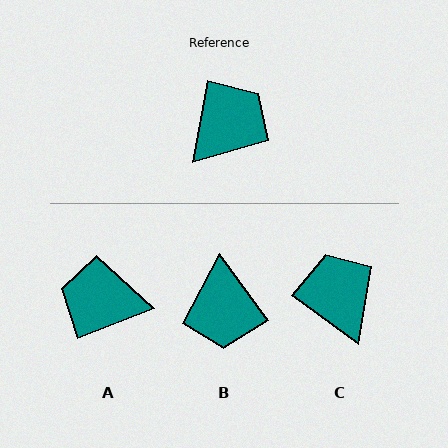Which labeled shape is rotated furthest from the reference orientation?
B, about 134 degrees away.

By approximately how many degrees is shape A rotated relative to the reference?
Approximately 121 degrees counter-clockwise.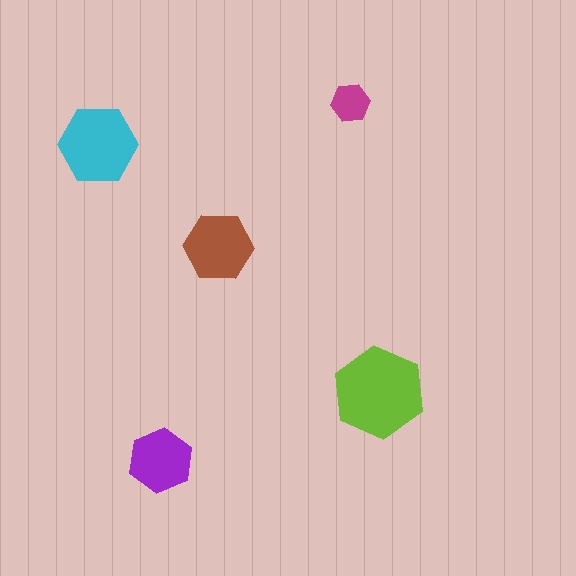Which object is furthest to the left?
The cyan hexagon is leftmost.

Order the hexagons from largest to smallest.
the lime one, the cyan one, the brown one, the purple one, the magenta one.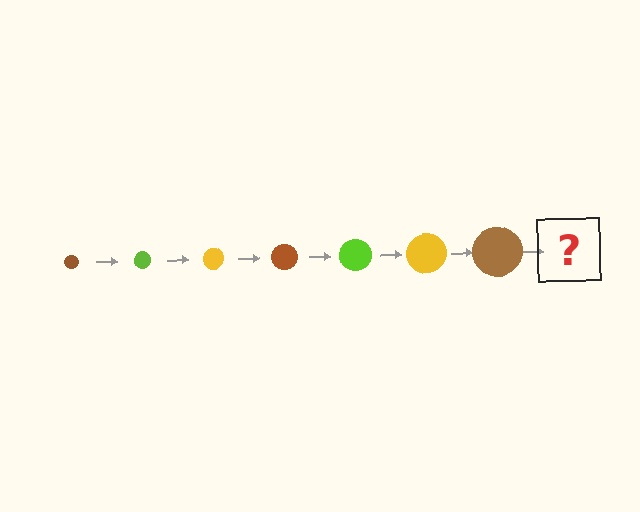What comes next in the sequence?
The next element should be a lime circle, larger than the previous one.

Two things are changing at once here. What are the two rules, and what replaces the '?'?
The two rules are that the circle grows larger each step and the color cycles through brown, lime, and yellow. The '?' should be a lime circle, larger than the previous one.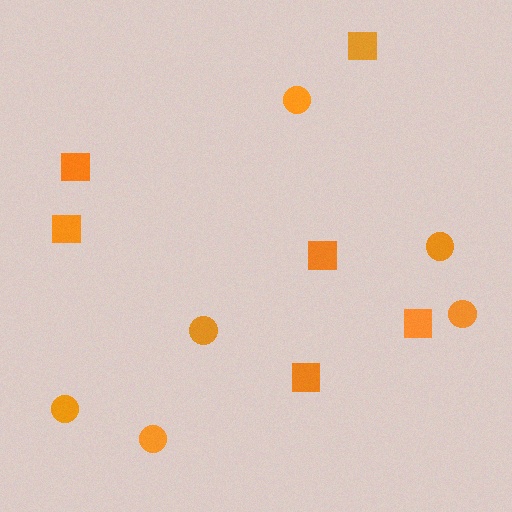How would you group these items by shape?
There are 2 groups: one group of squares (6) and one group of circles (6).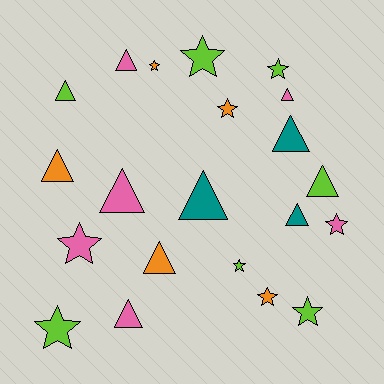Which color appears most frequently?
Lime, with 7 objects.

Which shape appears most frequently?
Triangle, with 11 objects.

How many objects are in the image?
There are 21 objects.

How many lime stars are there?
There are 5 lime stars.